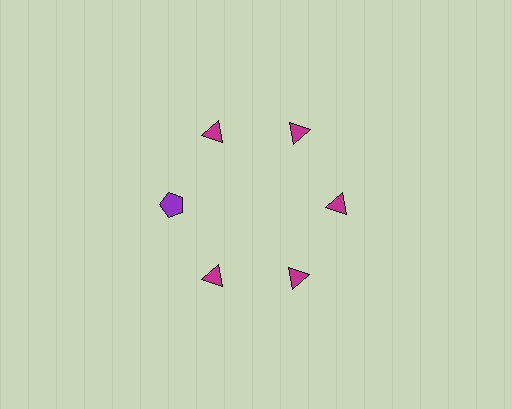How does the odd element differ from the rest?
It differs in both color (purple instead of magenta) and shape (pentagon instead of triangle).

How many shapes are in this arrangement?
There are 6 shapes arranged in a ring pattern.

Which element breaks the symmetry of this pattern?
The purple pentagon at roughly the 9 o'clock position breaks the symmetry. All other shapes are magenta triangles.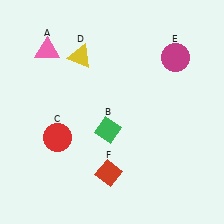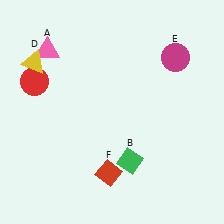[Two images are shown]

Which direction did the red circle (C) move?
The red circle (C) moved up.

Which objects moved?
The objects that moved are: the green diamond (B), the red circle (C), the yellow triangle (D).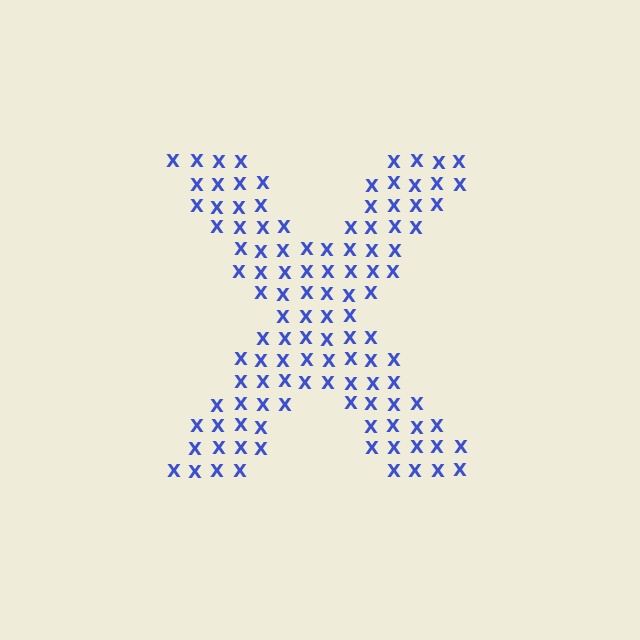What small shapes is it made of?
It is made of small letter X's.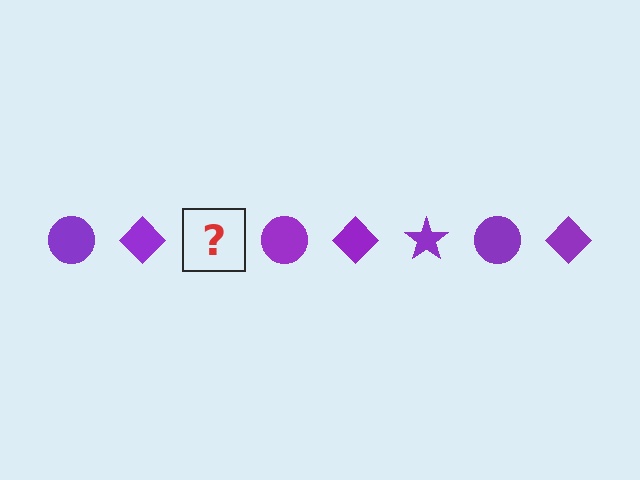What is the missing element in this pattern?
The missing element is a purple star.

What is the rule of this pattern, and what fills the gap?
The rule is that the pattern cycles through circle, diamond, star shapes in purple. The gap should be filled with a purple star.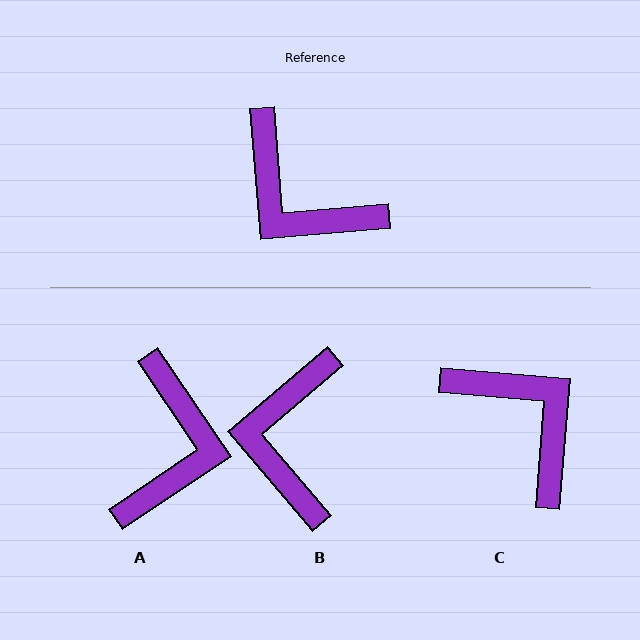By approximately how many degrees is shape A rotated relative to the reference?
Approximately 119 degrees counter-clockwise.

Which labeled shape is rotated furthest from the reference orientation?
C, about 171 degrees away.